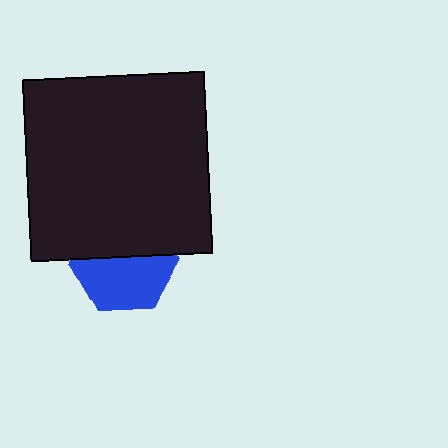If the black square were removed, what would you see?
You would see the complete blue hexagon.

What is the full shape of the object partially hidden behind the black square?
The partially hidden object is a blue hexagon.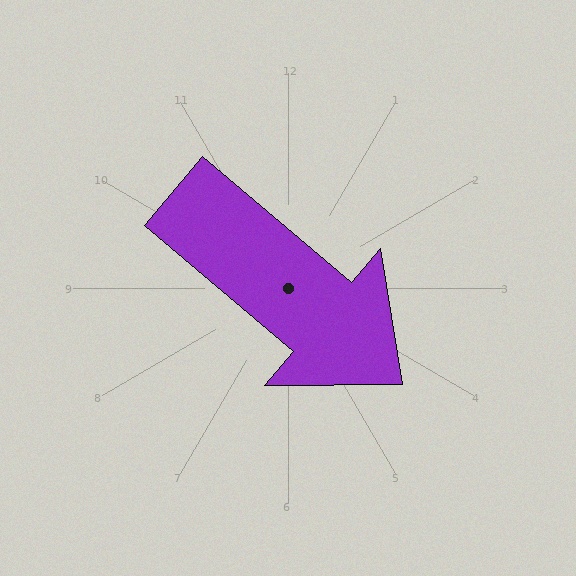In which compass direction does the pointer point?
Southeast.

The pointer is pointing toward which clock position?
Roughly 4 o'clock.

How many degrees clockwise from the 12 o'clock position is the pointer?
Approximately 130 degrees.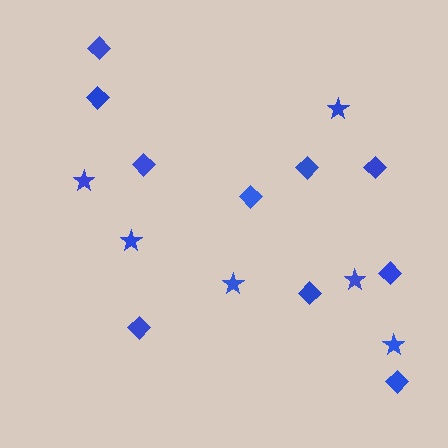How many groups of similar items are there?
There are 2 groups: one group of diamonds (10) and one group of stars (6).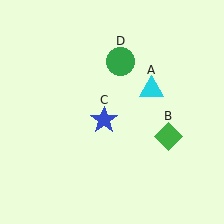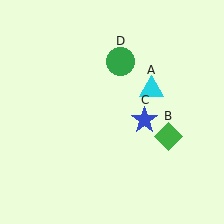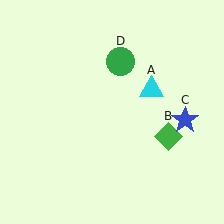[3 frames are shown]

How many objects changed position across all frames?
1 object changed position: blue star (object C).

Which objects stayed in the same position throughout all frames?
Cyan triangle (object A) and green diamond (object B) and green circle (object D) remained stationary.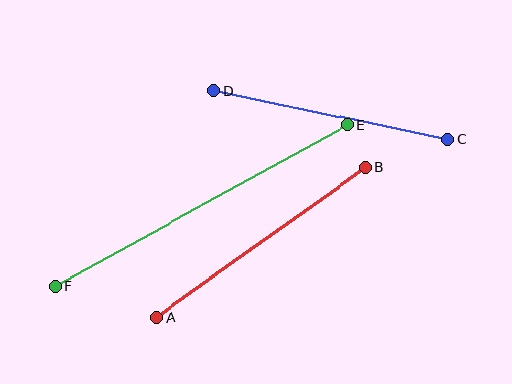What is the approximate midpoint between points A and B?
The midpoint is at approximately (261, 243) pixels.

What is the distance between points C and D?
The distance is approximately 238 pixels.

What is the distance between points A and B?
The distance is approximately 257 pixels.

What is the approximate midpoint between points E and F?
The midpoint is at approximately (201, 206) pixels.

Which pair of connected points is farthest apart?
Points E and F are farthest apart.